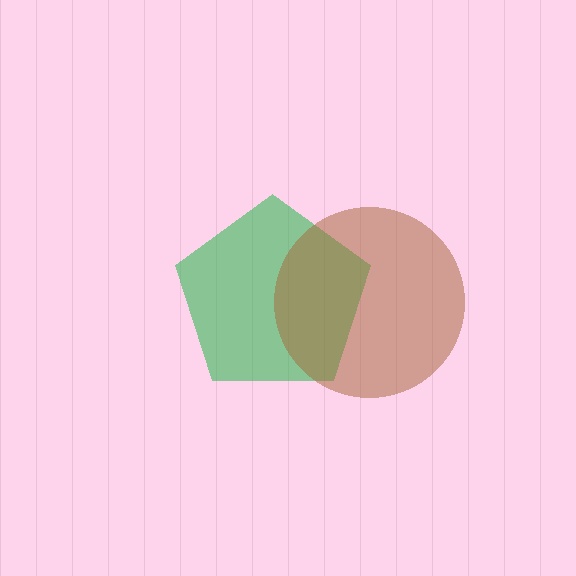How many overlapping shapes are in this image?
There are 2 overlapping shapes in the image.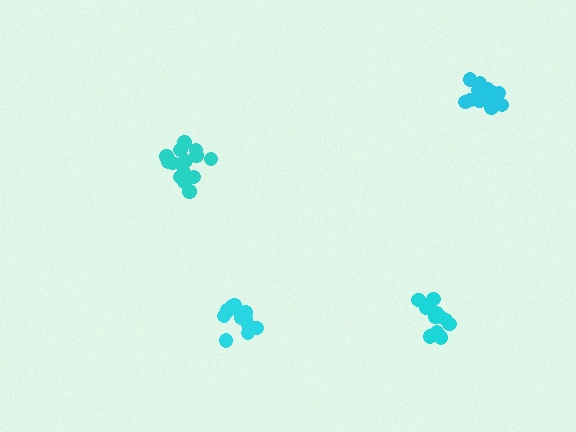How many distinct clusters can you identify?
There are 4 distinct clusters.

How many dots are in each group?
Group 1: 13 dots, Group 2: 17 dots, Group 3: 14 dots, Group 4: 13 dots (57 total).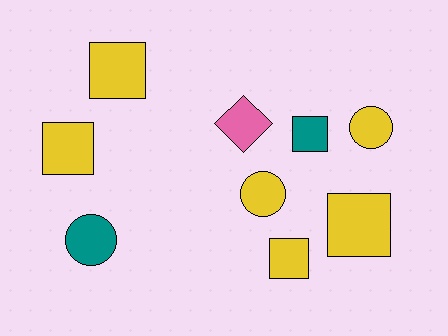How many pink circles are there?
There are no pink circles.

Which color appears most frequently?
Yellow, with 6 objects.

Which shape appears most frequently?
Square, with 5 objects.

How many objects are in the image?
There are 9 objects.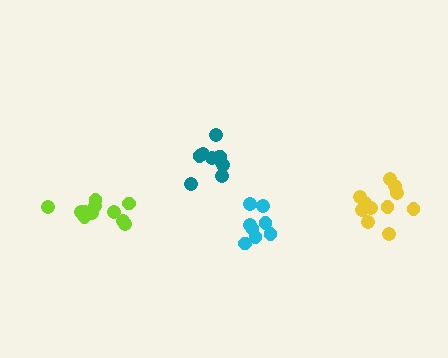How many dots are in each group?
Group 1: 9 dots, Group 2: 11 dots, Group 3: 8 dots, Group 4: 11 dots (39 total).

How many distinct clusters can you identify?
There are 4 distinct clusters.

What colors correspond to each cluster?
The clusters are colored: teal, lime, cyan, yellow.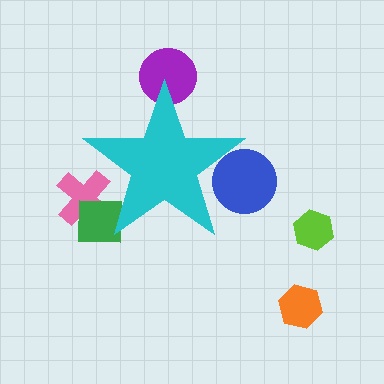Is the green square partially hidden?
Yes, the green square is partially hidden behind the cyan star.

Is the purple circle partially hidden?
Yes, the purple circle is partially hidden behind the cyan star.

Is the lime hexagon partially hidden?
No, the lime hexagon is fully visible.